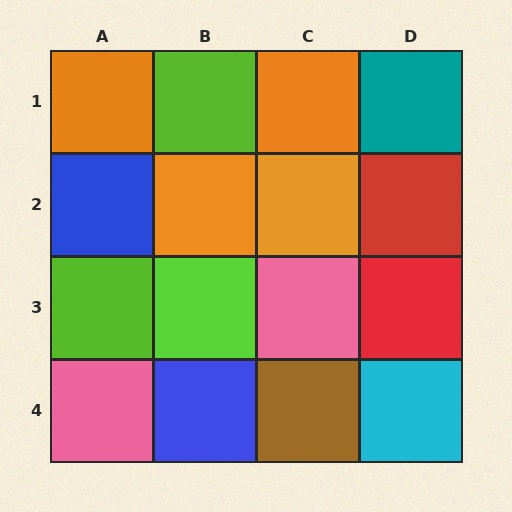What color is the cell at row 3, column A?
Lime.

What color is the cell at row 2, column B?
Orange.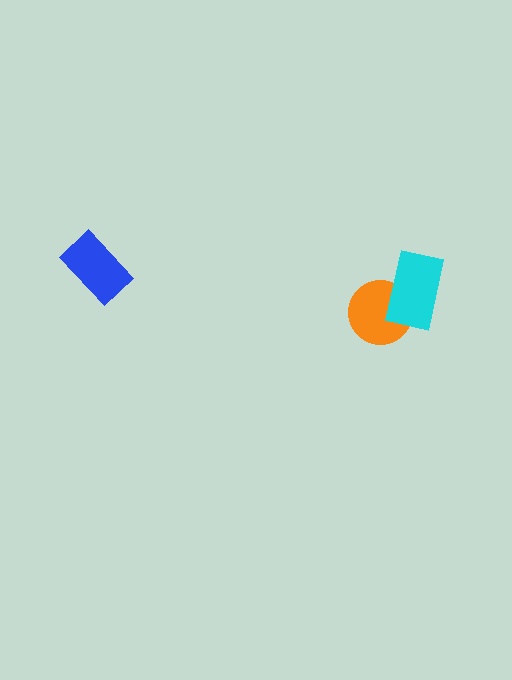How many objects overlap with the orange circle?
1 object overlaps with the orange circle.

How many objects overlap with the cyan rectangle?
1 object overlaps with the cyan rectangle.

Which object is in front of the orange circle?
The cyan rectangle is in front of the orange circle.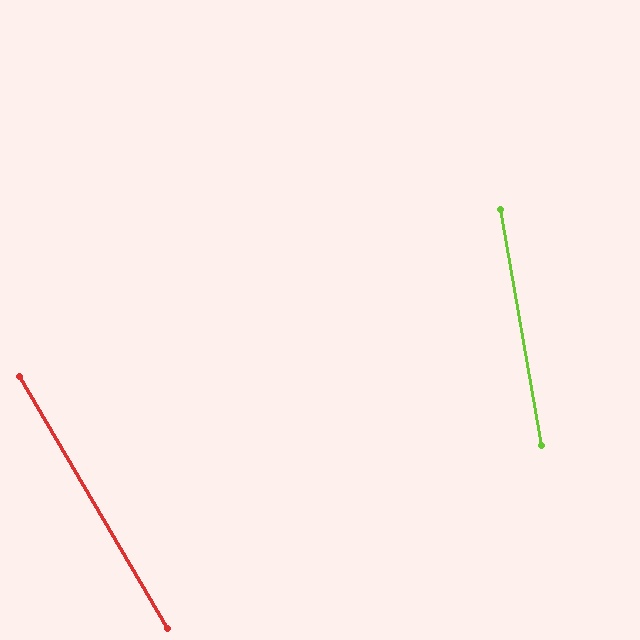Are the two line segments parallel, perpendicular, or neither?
Neither parallel nor perpendicular — they differ by about 21°.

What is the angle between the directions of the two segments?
Approximately 21 degrees.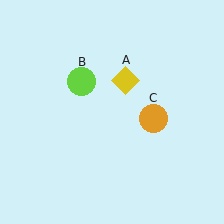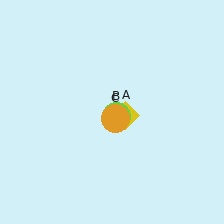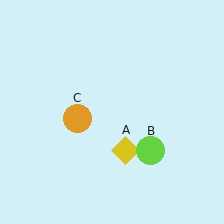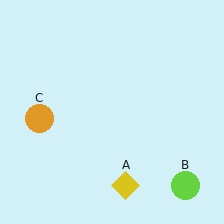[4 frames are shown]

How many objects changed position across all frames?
3 objects changed position: yellow diamond (object A), lime circle (object B), orange circle (object C).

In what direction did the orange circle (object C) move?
The orange circle (object C) moved left.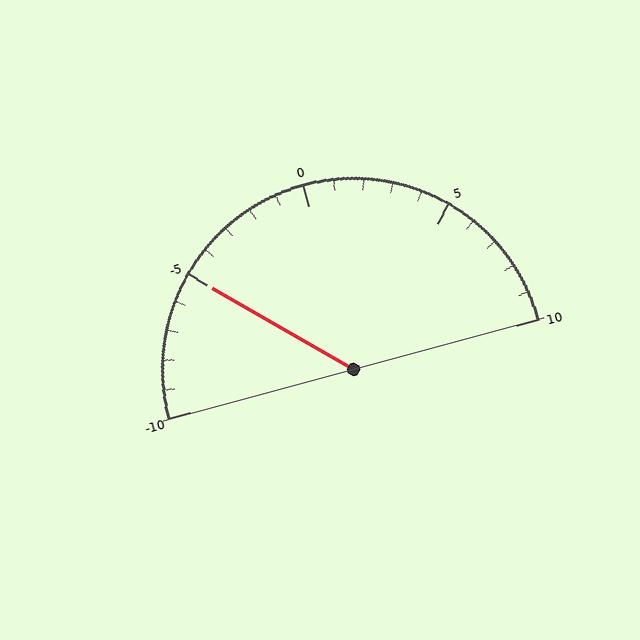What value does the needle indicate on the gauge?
The needle indicates approximately -5.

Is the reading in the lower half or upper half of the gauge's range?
The reading is in the lower half of the range (-10 to 10).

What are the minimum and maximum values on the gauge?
The gauge ranges from -10 to 10.